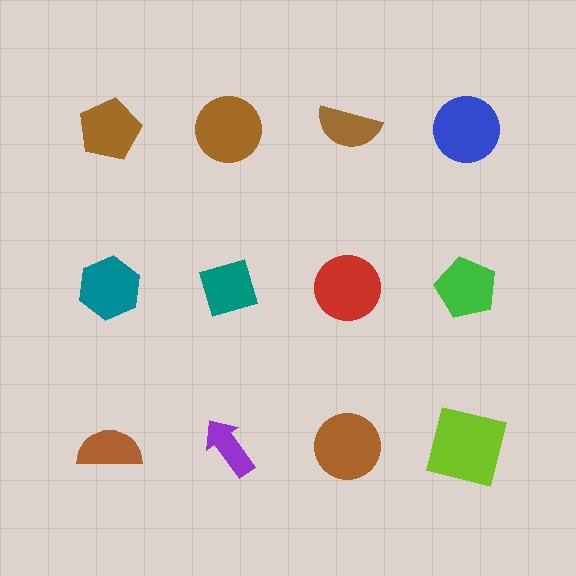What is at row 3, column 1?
A brown semicircle.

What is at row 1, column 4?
A blue circle.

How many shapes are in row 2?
4 shapes.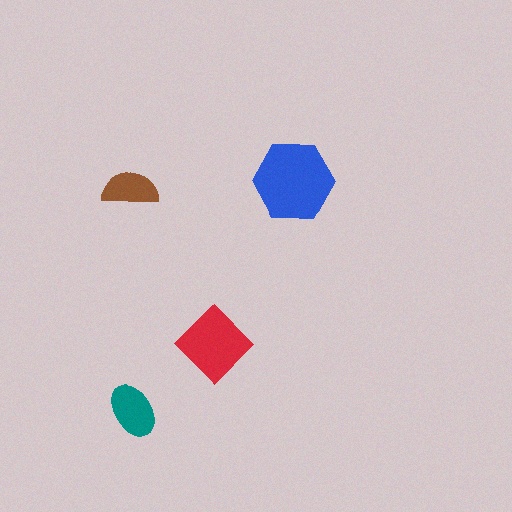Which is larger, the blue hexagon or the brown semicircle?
The blue hexagon.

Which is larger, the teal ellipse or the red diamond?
The red diamond.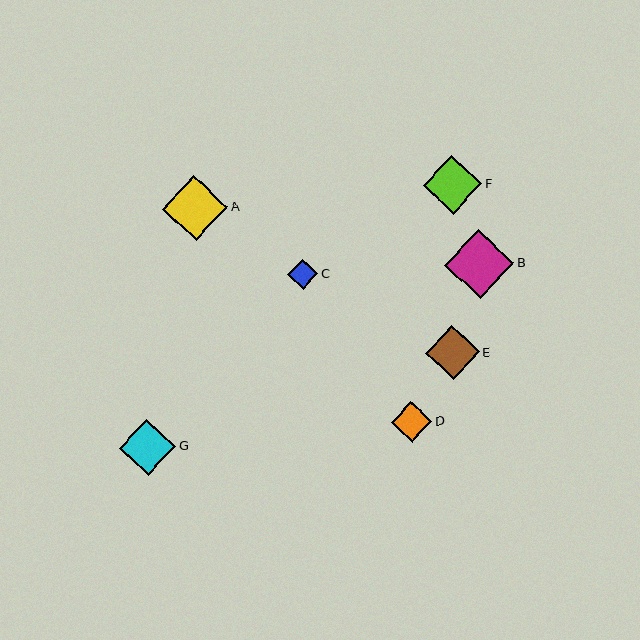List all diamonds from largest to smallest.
From largest to smallest: B, A, F, G, E, D, C.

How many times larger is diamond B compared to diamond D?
Diamond B is approximately 1.7 times the size of diamond D.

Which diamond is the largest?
Diamond B is the largest with a size of approximately 69 pixels.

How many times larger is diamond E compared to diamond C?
Diamond E is approximately 1.8 times the size of diamond C.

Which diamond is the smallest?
Diamond C is the smallest with a size of approximately 30 pixels.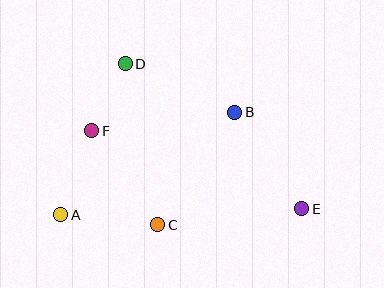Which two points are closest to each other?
Points D and F are closest to each other.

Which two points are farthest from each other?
Points A and E are farthest from each other.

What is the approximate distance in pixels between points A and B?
The distance between A and B is approximately 202 pixels.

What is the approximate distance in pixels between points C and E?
The distance between C and E is approximately 145 pixels.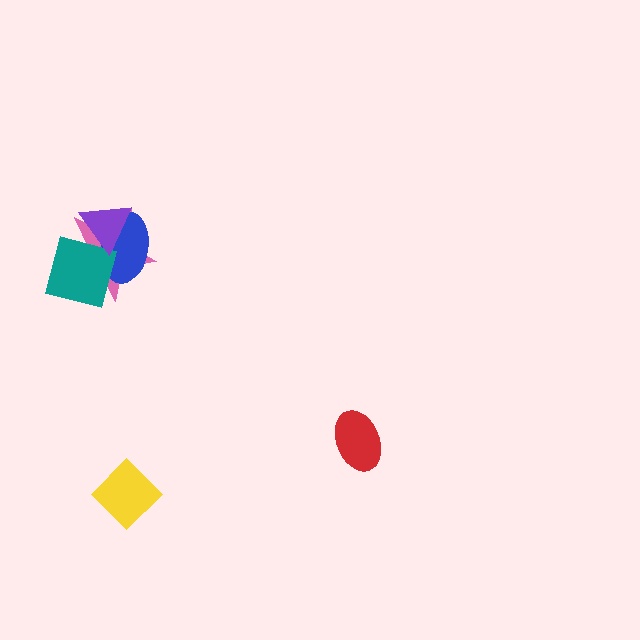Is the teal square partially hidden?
Yes, it is partially covered by another shape.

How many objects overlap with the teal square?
3 objects overlap with the teal square.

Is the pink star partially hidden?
Yes, it is partially covered by another shape.